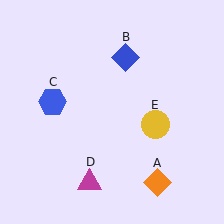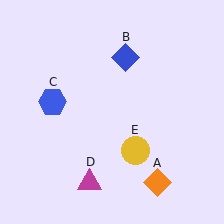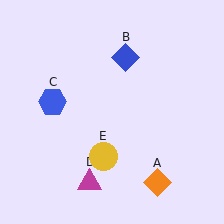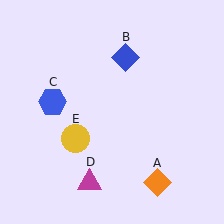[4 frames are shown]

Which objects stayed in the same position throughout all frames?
Orange diamond (object A) and blue diamond (object B) and blue hexagon (object C) and magenta triangle (object D) remained stationary.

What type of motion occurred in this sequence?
The yellow circle (object E) rotated clockwise around the center of the scene.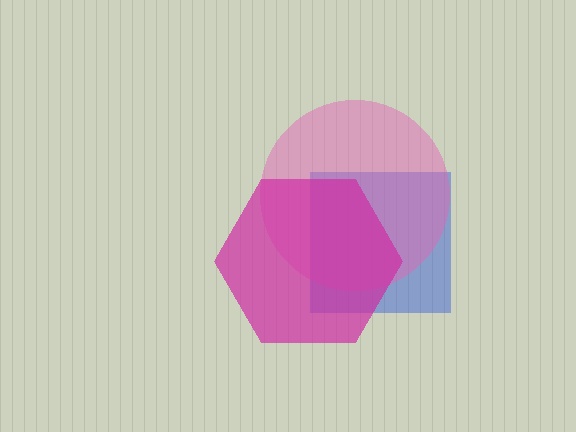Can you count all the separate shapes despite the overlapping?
Yes, there are 3 separate shapes.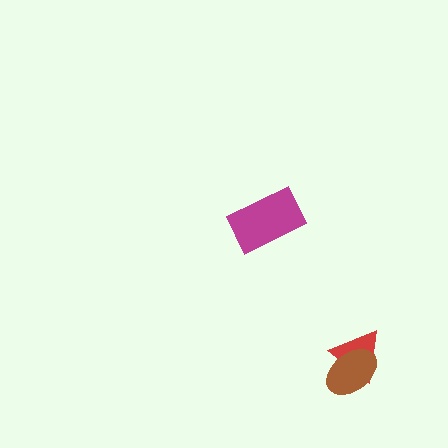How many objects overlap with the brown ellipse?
1 object overlaps with the brown ellipse.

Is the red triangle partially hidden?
Yes, it is partially covered by another shape.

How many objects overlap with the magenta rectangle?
0 objects overlap with the magenta rectangle.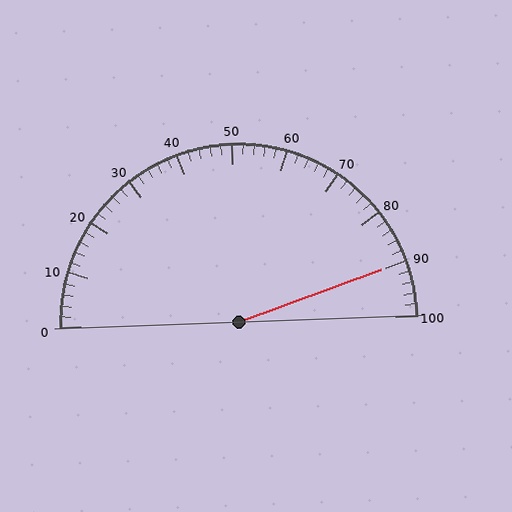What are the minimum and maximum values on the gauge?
The gauge ranges from 0 to 100.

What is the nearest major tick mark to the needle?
The nearest major tick mark is 90.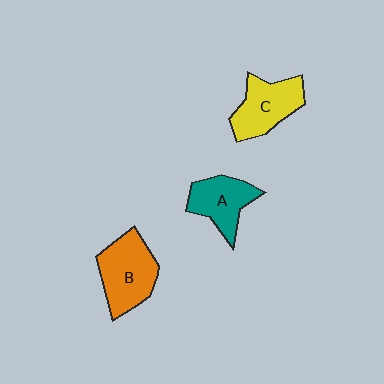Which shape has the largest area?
Shape B (orange).